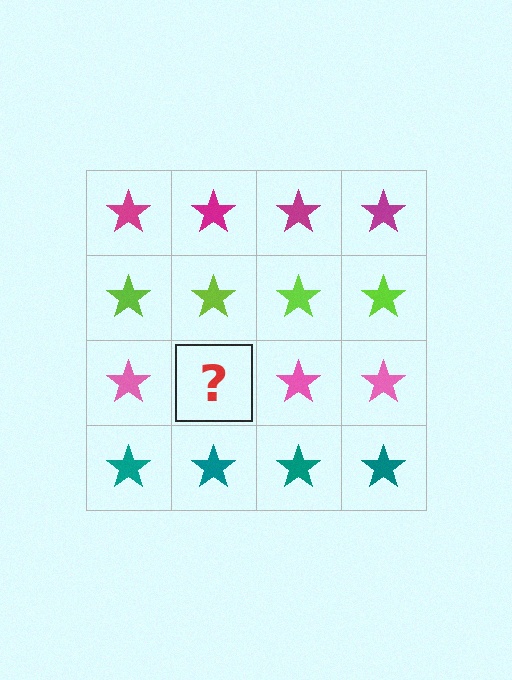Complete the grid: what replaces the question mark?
The question mark should be replaced with a pink star.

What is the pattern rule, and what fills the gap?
The rule is that each row has a consistent color. The gap should be filled with a pink star.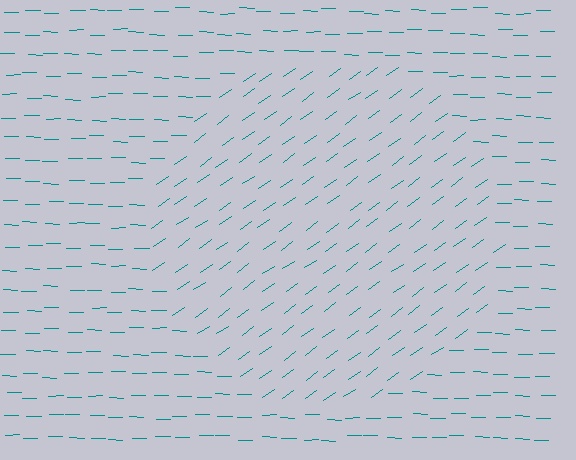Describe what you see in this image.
The image is filled with small teal line segments. A circle region in the image has lines oriented differently from the surrounding lines, creating a visible texture boundary.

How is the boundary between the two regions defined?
The boundary is defined purely by a change in line orientation (approximately 36 degrees difference). All lines are the same color and thickness.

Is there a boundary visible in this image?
Yes, there is a texture boundary formed by a change in line orientation.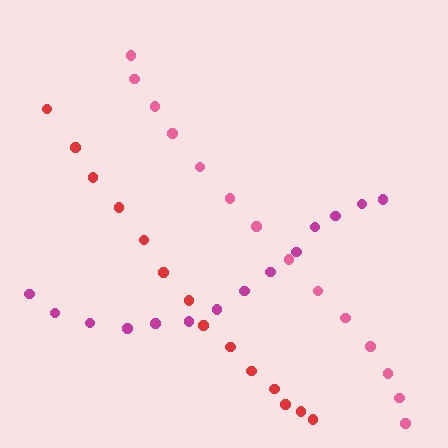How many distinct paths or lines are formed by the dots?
There are 3 distinct paths.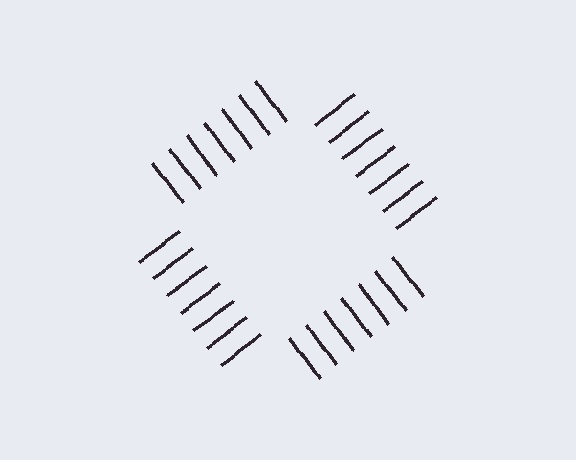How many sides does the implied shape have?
4 sides — the line-ends trace a square.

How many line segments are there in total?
28 — 7 along each of the 4 edges.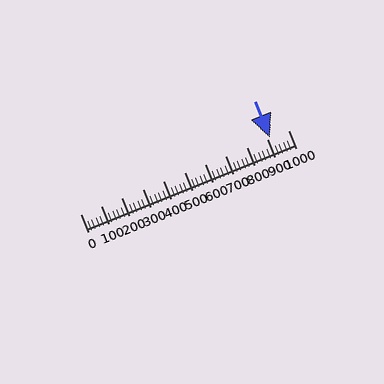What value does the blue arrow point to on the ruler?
The blue arrow points to approximately 913.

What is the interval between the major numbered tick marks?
The major tick marks are spaced 100 units apart.